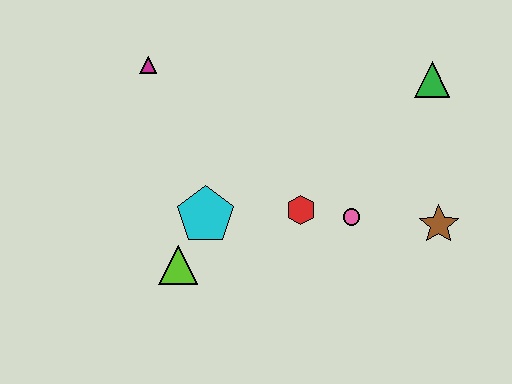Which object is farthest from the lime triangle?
The green triangle is farthest from the lime triangle.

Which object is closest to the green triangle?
The brown star is closest to the green triangle.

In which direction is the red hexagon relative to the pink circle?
The red hexagon is to the left of the pink circle.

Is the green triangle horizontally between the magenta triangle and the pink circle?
No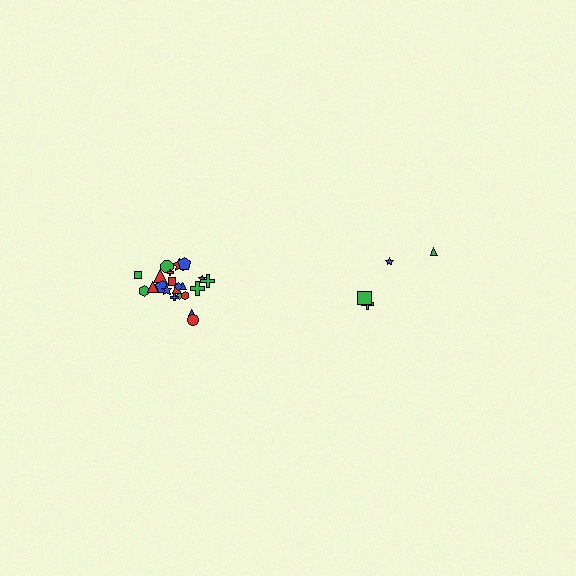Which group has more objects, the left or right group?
The left group.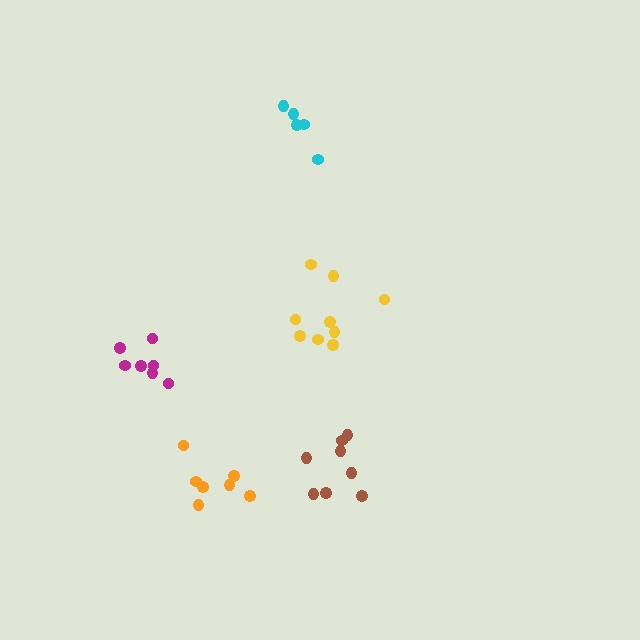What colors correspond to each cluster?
The clusters are colored: yellow, magenta, orange, brown, cyan.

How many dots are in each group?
Group 1: 9 dots, Group 2: 7 dots, Group 3: 7 dots, Group 4: 8 dots, Group 5: 5 dots (36 total).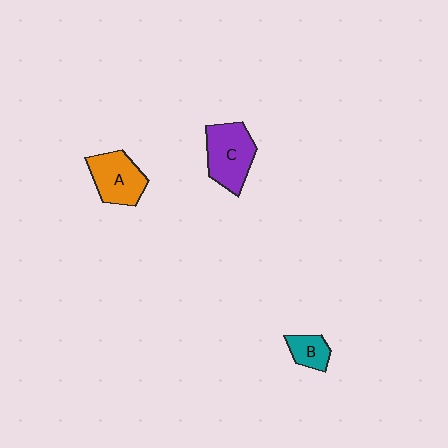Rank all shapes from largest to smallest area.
From largest to smallest: C (purple), A (orange), B (teal).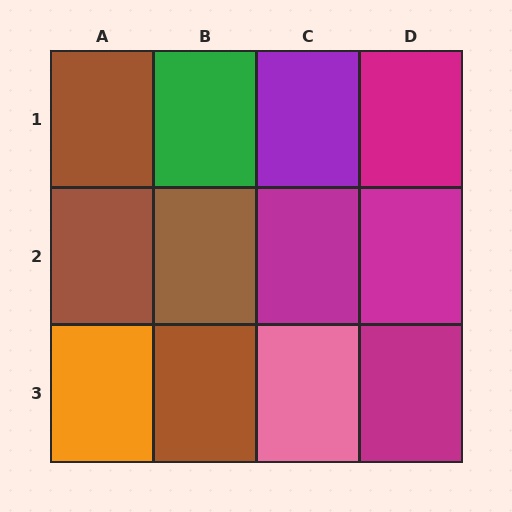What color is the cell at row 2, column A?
Brown.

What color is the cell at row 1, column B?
Green.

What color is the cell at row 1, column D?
Magenta.